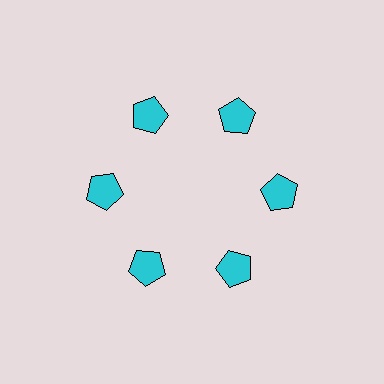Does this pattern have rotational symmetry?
Yes, this pattern has 6-fold rotational symmetry. It looks the same after rotating 60 degrees around the center.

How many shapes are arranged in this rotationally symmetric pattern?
There are 6 shapes, arranged in 6 groups of 1.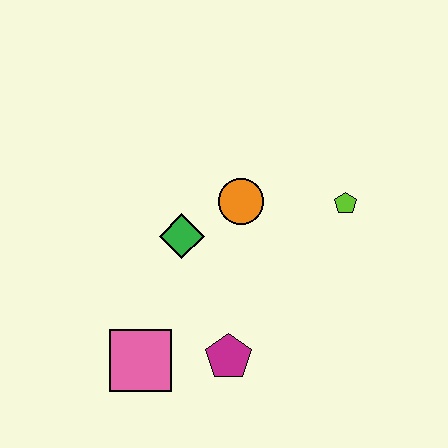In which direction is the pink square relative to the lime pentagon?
The pink square is to the left of the lime pentagon.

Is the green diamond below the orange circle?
Yes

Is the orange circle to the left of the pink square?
No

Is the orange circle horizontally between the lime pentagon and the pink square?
Yes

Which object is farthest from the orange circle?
The pink square is farthest from the orange circle.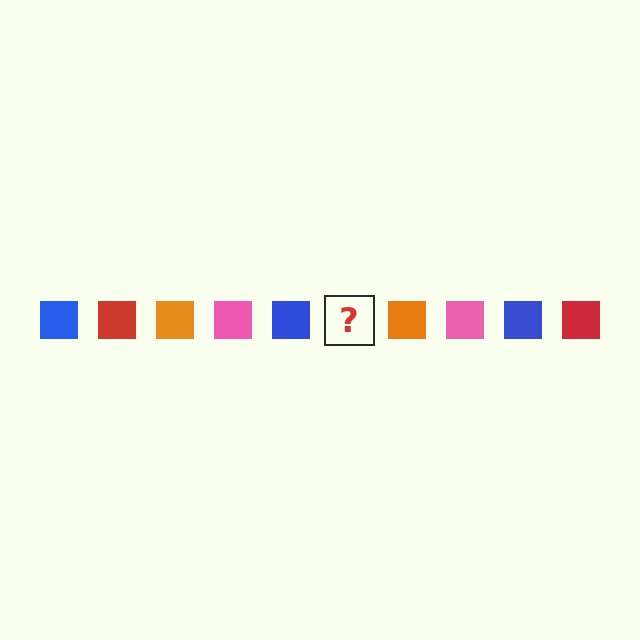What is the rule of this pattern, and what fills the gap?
The rule is that the pattern cycles through blue, red, orange, pink squares. The gap should be filled with a red square.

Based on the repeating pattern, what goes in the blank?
The blank should be a red square.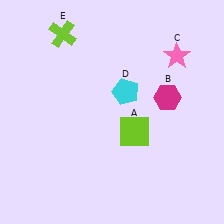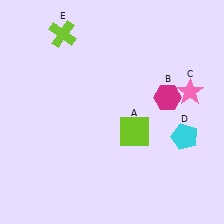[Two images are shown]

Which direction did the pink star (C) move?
The pink star (C) moved down.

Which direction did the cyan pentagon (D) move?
The cyan pentagon (D) moved right.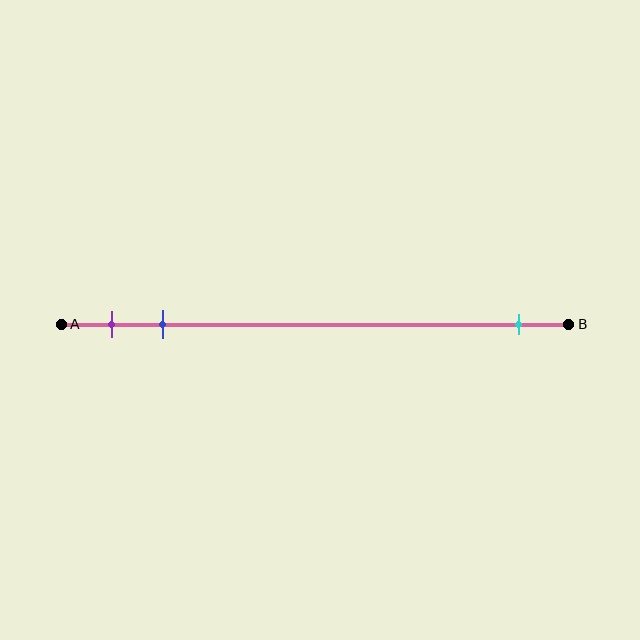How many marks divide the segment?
There are 3 marks dividing the segment.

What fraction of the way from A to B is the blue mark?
The blue mark is approximately 20% (0.2) of the way from A to B.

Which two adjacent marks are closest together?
The purple and blue marks are the closest adjacent pair.